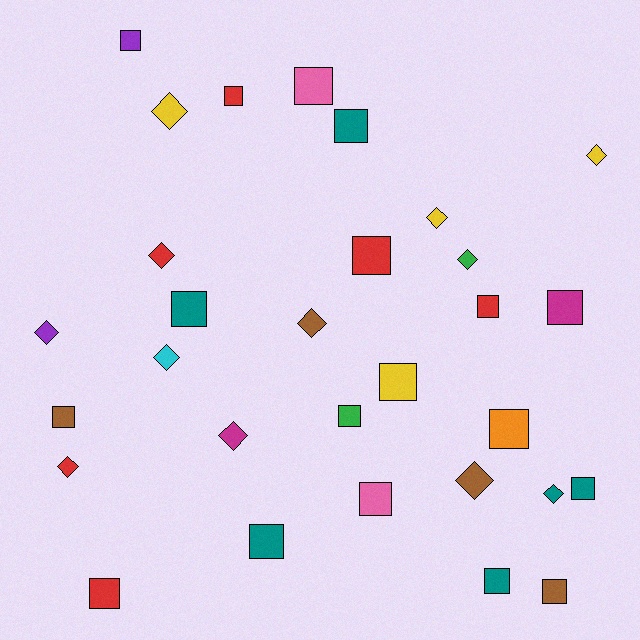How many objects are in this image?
There are 30 objects.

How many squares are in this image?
There are 18 squares.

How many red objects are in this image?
There are 6 red objects.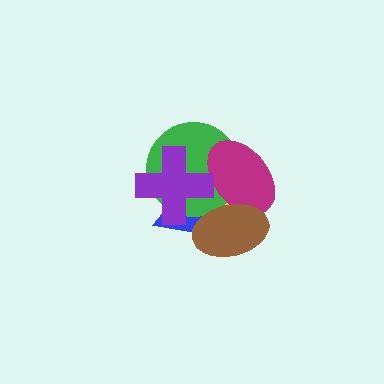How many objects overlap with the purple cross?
4 objects overlap with the purple cross.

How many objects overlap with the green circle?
5 objects overlap with the green circle.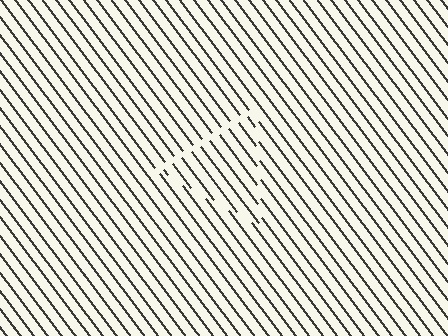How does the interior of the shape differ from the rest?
The interior of the shape contains the same grating, shifted by half a period — the contour is defined by the phase discontinuity where line-ends from the inner and outer gratings abut.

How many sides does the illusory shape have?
3 sides — the line-ends trace a triangle.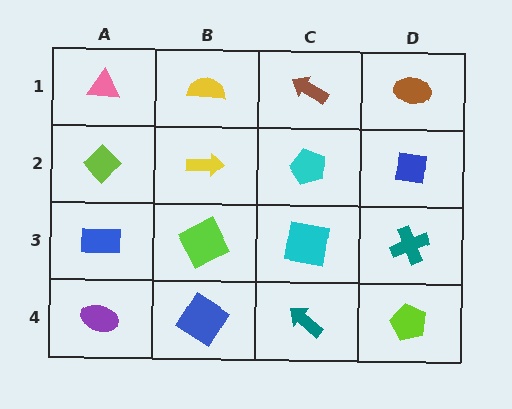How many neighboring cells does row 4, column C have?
3.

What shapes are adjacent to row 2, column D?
A brown ellipse (row 1, column D), a teal cross (row 3, column D), a cyan pentagon (row 2, column C).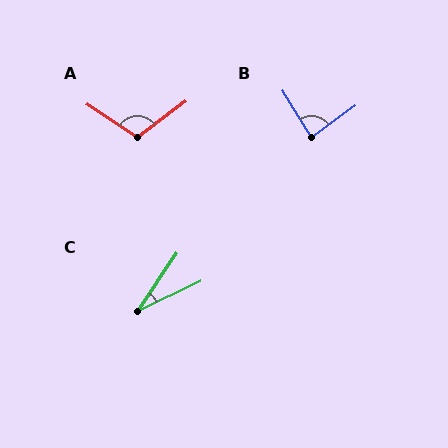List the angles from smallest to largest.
C (31°), B (85°), A (110°).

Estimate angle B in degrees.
Approximately 85 degrees.